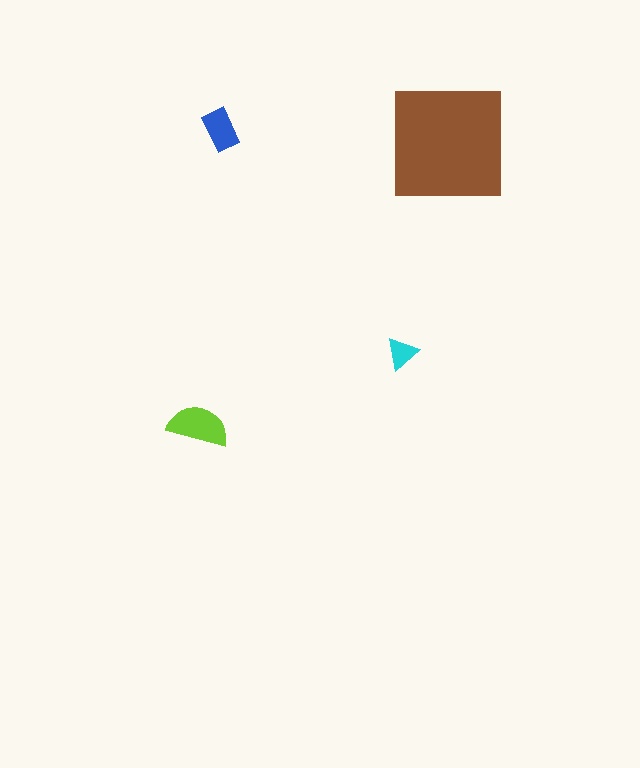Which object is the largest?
The brown square.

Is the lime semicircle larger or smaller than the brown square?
Smaller.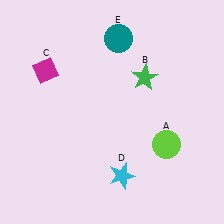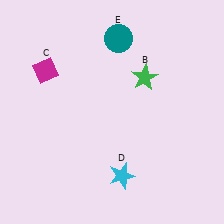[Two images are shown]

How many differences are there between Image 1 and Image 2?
There is 1 difference between the two images.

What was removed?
The lime circle (A) was removed in Image 2.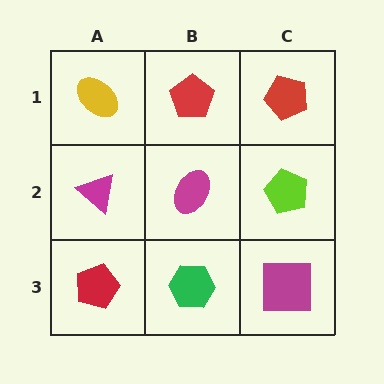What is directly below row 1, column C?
A lime pentagon.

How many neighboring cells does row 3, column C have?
2.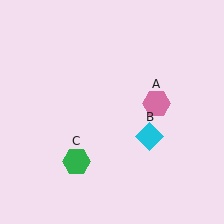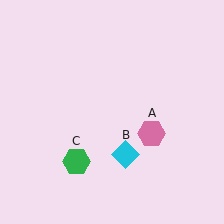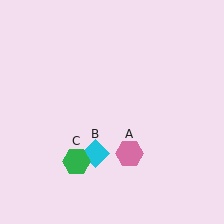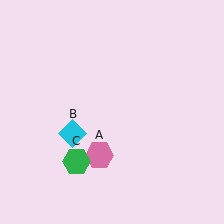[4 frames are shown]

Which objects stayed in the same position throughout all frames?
Green hexagon (object C) remained stationary.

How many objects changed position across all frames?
2 objects changed position: pink hexagon (object A), cyan diamond (object B).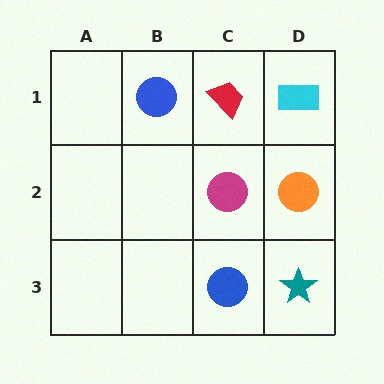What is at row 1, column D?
A cyan rectangle.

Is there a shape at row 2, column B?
No, that cell is empty.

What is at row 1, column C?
A red trapezoid.